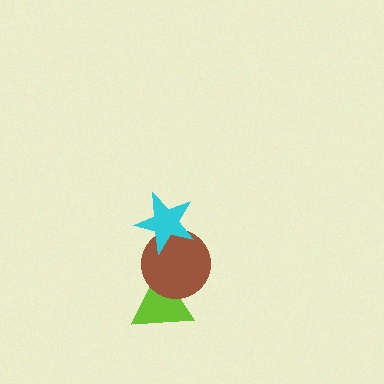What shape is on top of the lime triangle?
The brown circle is on top of the lime triangle.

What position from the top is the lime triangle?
The lime triangle is 3rd from the top.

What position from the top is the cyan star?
The cyan star is 1st from the top.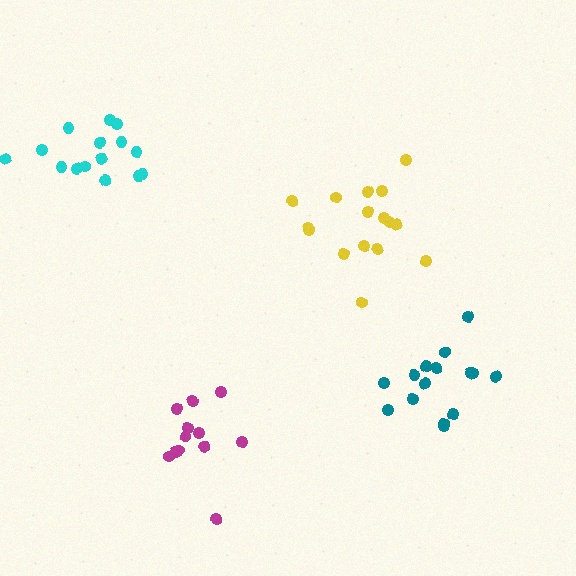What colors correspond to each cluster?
The clusters are colored: yellow, teal, cyan, magenta.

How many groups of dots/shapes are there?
There are 4 groups.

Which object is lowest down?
The magenta cluster is bottommost.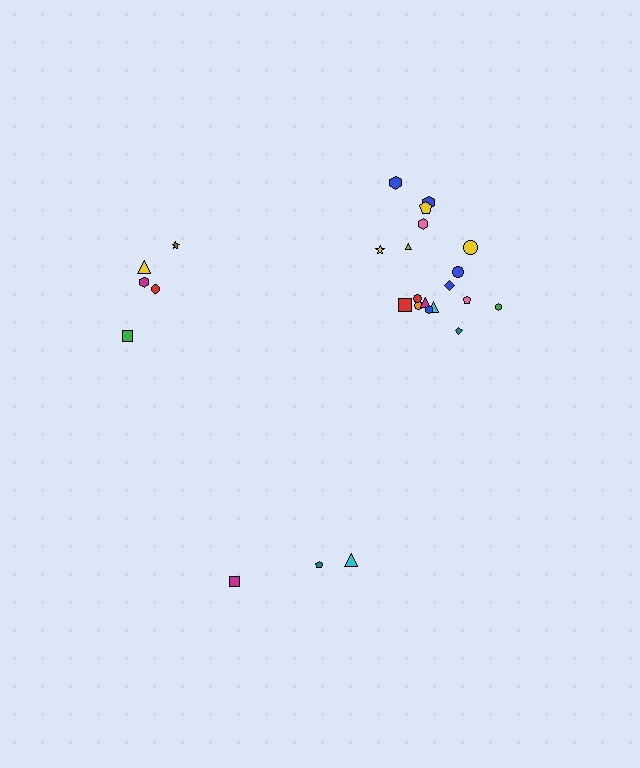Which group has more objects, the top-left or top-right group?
The top-right group.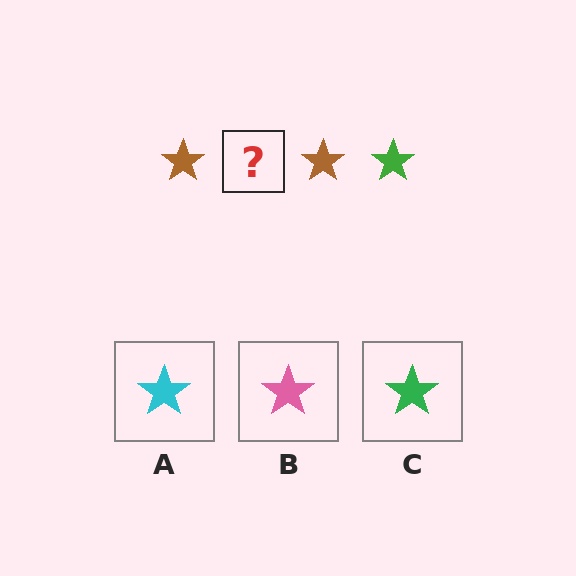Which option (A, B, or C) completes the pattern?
C.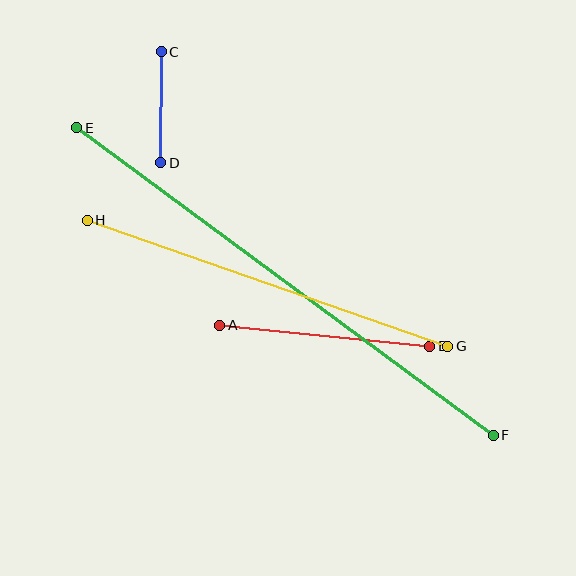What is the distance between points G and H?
The distance is approximately 382 pixels.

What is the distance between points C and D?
The distance is approximately 111 pixels.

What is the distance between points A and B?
The distance is approximately 211 pixels.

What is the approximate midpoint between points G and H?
The midpoint is at approximately (268, 283) pixels.